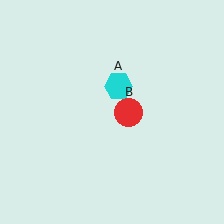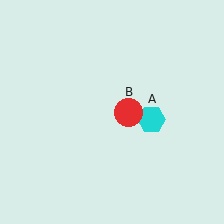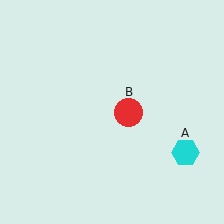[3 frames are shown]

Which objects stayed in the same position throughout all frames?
Red circle (object B) remained stationary.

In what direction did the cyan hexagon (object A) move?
The cyan hexagon (object A) moved down and to the right.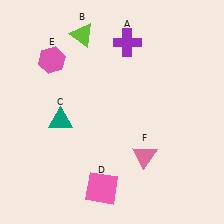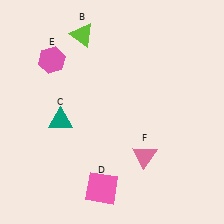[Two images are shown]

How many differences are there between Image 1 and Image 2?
There is 1 difference between the two images.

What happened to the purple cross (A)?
The purple cross (A) was removed in Image 2. It was in the top-right area of Image 1.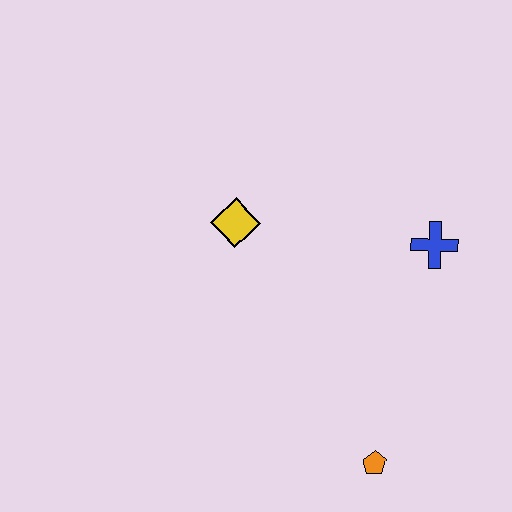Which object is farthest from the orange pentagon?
The yellow diamond is farthest from the orange pentagon.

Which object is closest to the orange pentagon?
The blue cross is closest to the orange pentagon.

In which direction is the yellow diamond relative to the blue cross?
The yellow diamond is to the left of the blue cross.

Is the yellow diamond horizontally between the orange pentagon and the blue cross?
No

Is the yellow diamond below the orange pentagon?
No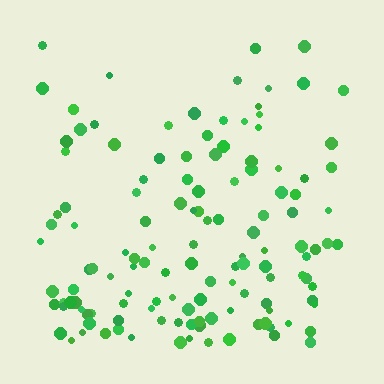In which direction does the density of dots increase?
From top to bottom, with the bottom side densest.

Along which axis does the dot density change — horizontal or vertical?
Vertical.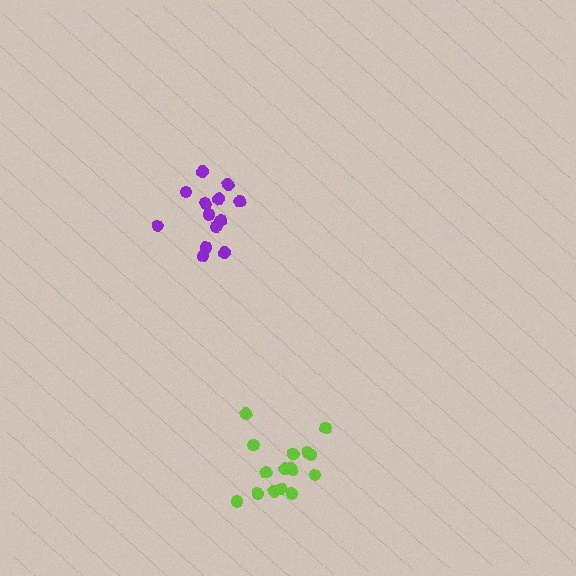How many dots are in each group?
Group 1: 13 dots, Group 2: 16 dots (29 total).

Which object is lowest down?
The lime cluster is bottommost.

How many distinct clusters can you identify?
There are 2 distinct clusters.